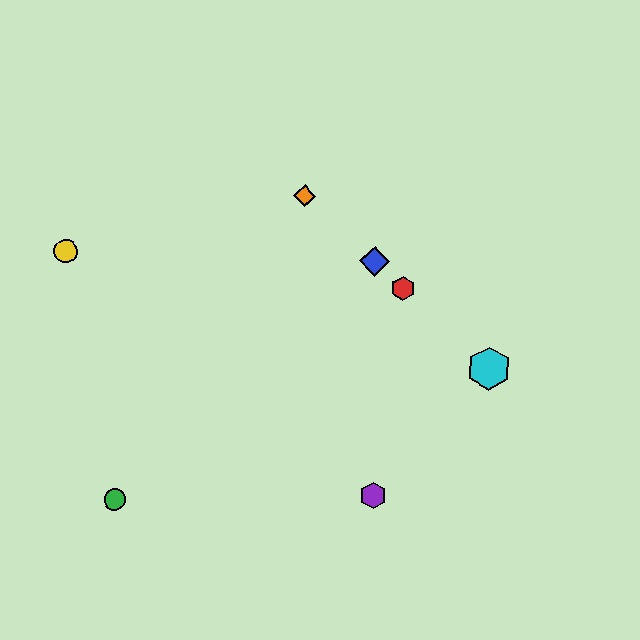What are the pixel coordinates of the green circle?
The green circle is at (115, 499).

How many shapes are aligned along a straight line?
4 shapes (the red hexagon, the blue diamond, the orange diamond, the cyan hexagon) are aligned along a straight line.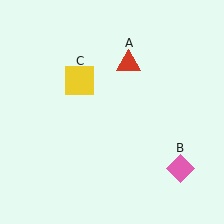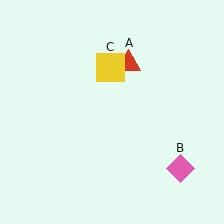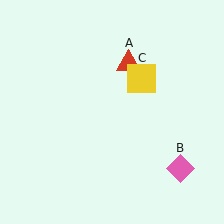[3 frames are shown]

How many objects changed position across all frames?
1 object changed position: yellow square (object C).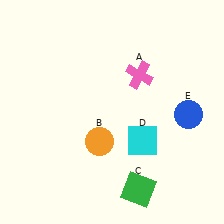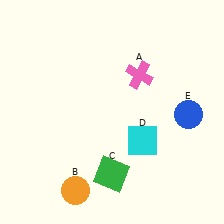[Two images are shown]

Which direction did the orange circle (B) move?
The orange circle (B) moved down.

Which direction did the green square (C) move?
The green square (C) moved left.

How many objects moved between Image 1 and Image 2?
2 objects moved between the two images.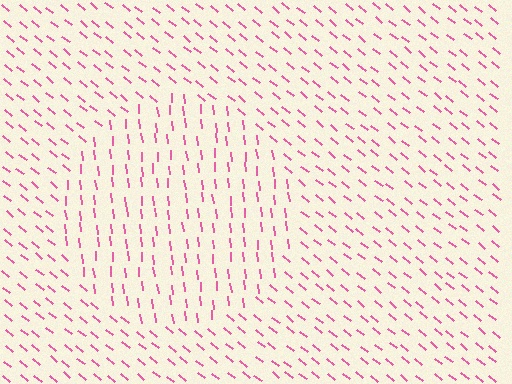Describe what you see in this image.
The image is filled with small pink line segments. A circle region in the image has lines oriented differently from the surrounding lines, creating a visible texture boundary.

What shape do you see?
I see a circle.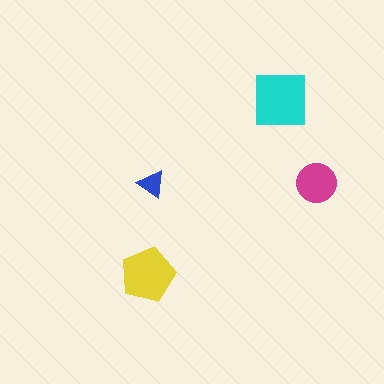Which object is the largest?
The cyan square.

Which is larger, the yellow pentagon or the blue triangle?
The yellow pentagon.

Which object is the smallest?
The blue triangle.